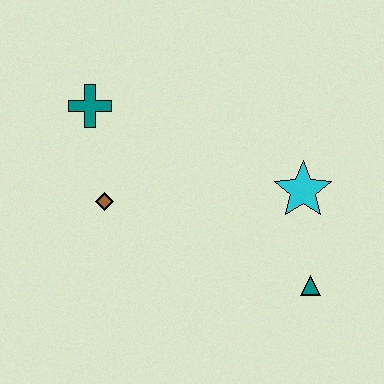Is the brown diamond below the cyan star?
Yes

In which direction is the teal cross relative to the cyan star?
The teal cross is to the left of the cyan star.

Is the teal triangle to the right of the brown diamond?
Yes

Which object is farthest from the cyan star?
The teal cross is farthest from the cyan star.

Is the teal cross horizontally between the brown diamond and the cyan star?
No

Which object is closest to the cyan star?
The teal triangle is closest to the cyan star.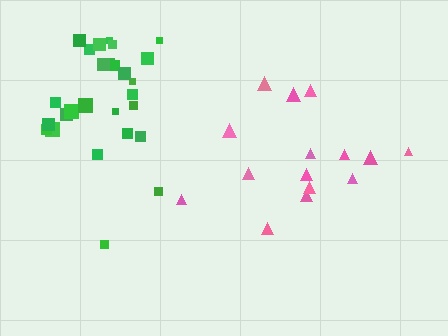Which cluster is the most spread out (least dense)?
Pink.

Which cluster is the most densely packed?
Green.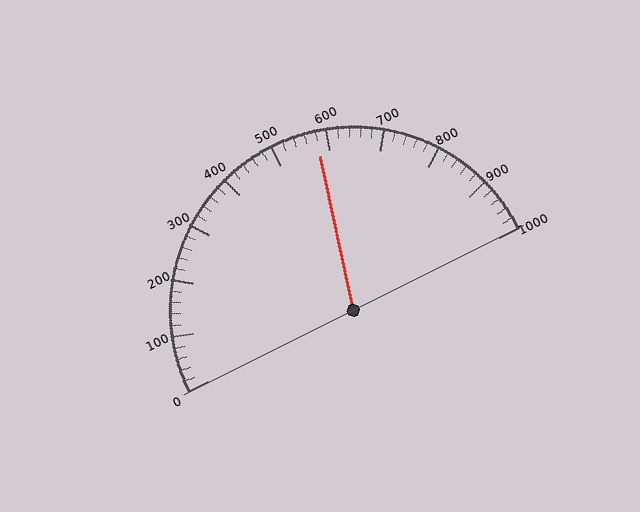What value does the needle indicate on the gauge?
The needle indicates approximately 580.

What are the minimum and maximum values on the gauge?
The gauge ranges from 0 to 1000.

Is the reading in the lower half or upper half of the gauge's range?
The reading is in the upper half of the range (0 to 1000).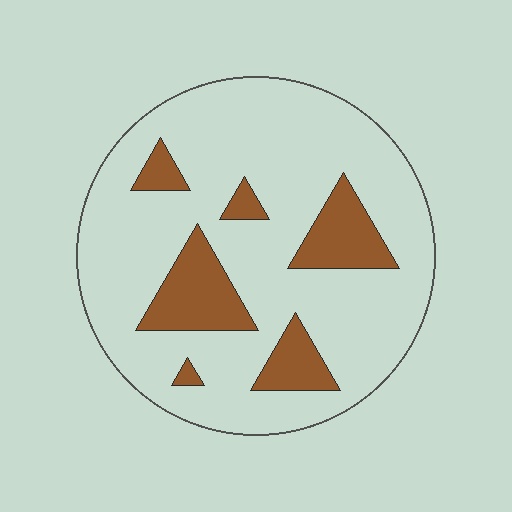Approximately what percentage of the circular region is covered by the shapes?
Approximately 20%.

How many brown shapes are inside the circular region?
6.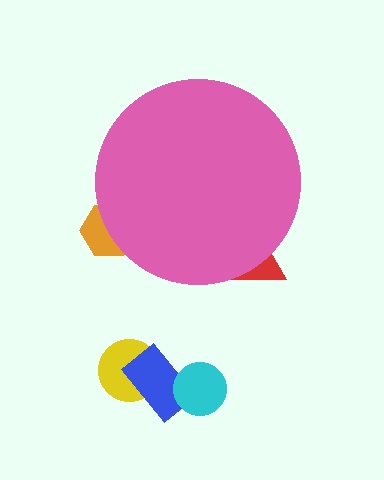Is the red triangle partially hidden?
Yes, the red triangle is partially hidden behind the pink circle.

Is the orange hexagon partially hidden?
Yes, the orange hexagon is partially hidden behind the pink circle.